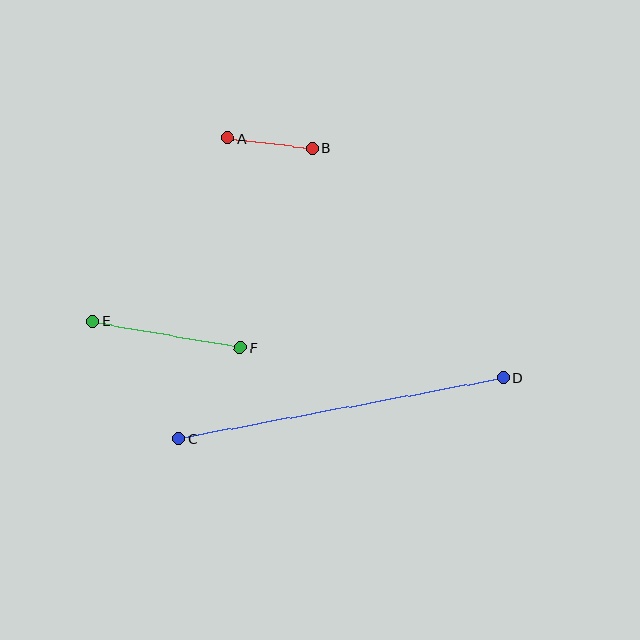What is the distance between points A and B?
The distance is approximately 85 pixels.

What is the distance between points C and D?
The distance is approximately 331 pixels.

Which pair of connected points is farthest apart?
Points C and D are farthest apart.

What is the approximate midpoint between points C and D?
The midpoint is at approximately (341, 408) pixels.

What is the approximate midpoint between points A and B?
The midpoint is at approximately (270, 143) pixels.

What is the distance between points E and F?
The distance is approximately 150 pixels.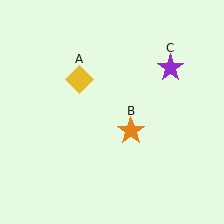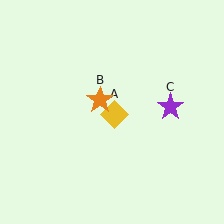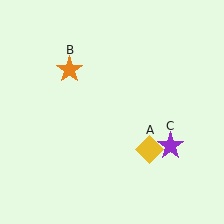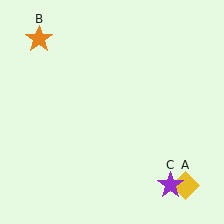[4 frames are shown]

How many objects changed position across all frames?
3 objects changed position: yellow diamond (object A), orange star (object B), purple star (object C).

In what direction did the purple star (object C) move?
The purple star (object C) moved down.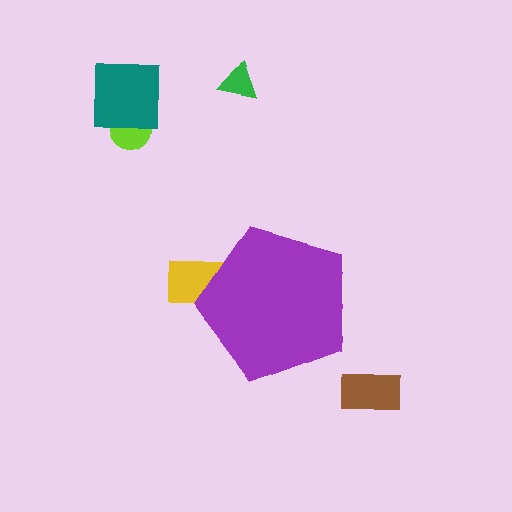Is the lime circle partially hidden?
No, the lime circle is fully visible.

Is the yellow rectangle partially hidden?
Yes, the yellow rectangle is partially hidden behind the purple pentagon.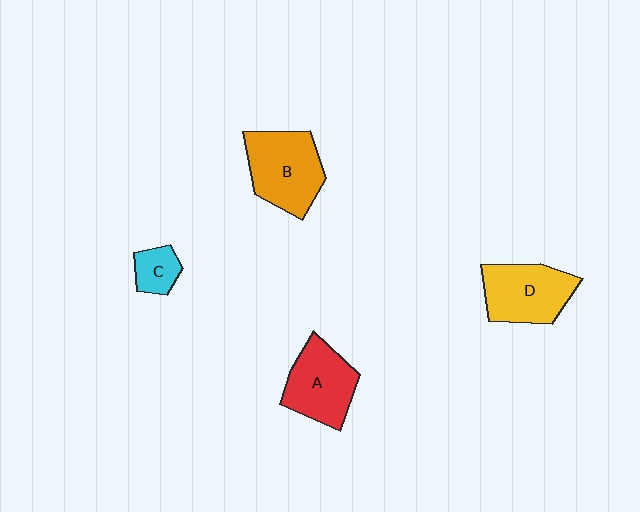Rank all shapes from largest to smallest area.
From largest to smallest: B (orange), D (yellow), A (red), C (cyan).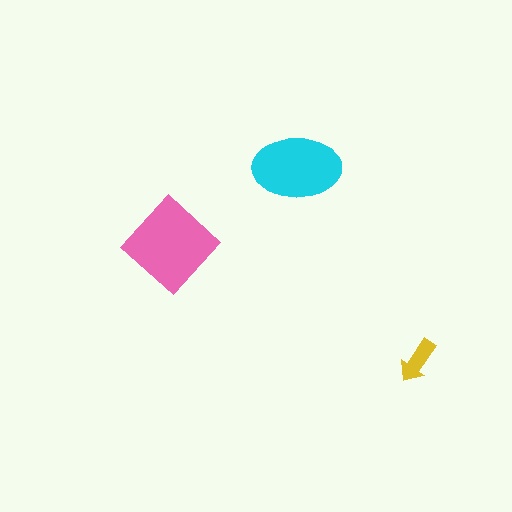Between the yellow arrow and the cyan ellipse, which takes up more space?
The cyan ellipse.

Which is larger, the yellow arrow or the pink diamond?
The pink diamond.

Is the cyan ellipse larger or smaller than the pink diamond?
Smaller.